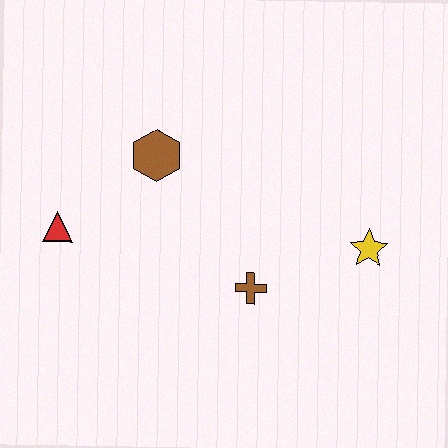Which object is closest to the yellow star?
The brown cross is closest to the yellow star.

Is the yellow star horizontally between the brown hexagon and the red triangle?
No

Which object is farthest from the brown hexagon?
The yellow star is farthest from the brown hexagon.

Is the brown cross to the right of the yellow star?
No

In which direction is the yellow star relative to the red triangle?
The yellow star is to the right of the red triangle.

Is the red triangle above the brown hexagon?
No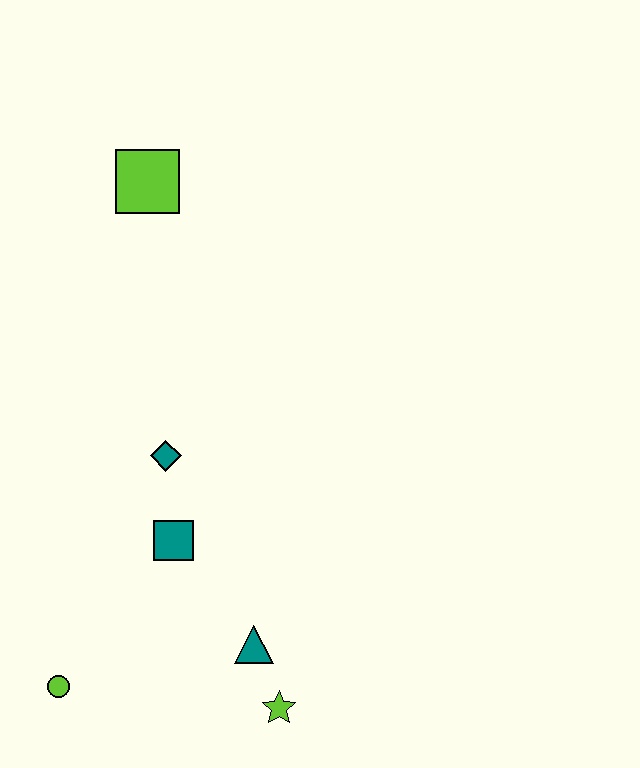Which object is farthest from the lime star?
The lime square is farthest from the lime star.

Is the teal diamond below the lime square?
Yes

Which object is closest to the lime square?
The teal diamond is closest to the lime square.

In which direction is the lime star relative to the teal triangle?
The lime star is below the teal triangle.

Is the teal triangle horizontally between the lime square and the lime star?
Yes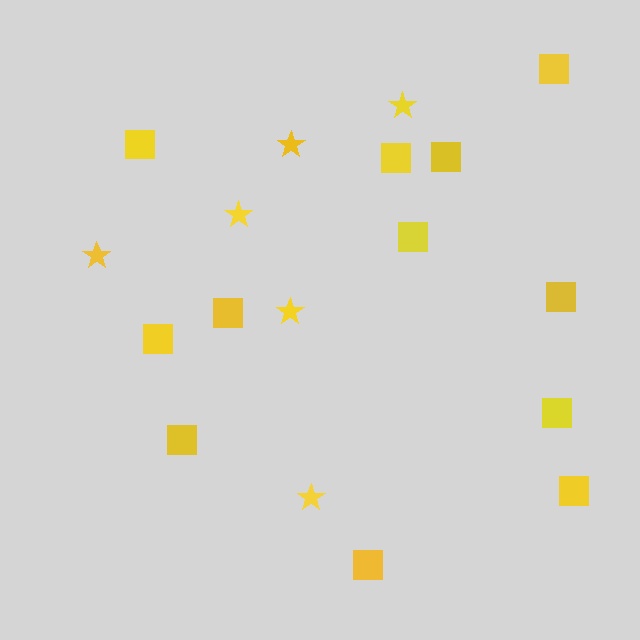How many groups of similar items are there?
There are 2 groups: one group of squares (12) and one group of stars (6).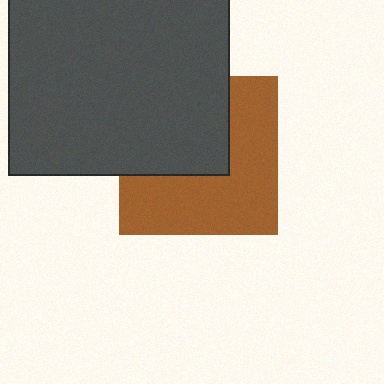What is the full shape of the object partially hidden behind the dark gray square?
The partially hidden object is a brown square.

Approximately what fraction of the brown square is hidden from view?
Roughly 44% of the brown square is hidden behind the dark gray square.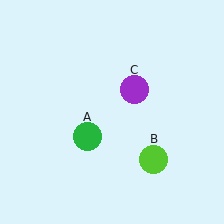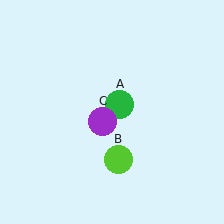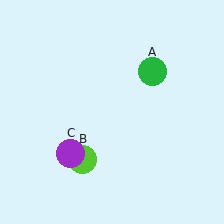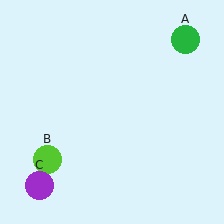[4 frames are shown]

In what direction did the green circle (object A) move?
The green circle (object A) moved up and to the right.